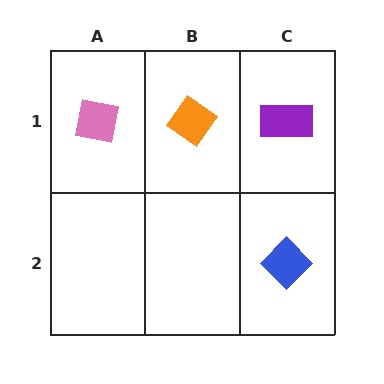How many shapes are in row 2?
1 shape.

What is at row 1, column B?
An orange diamond.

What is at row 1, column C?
A purple rectangle.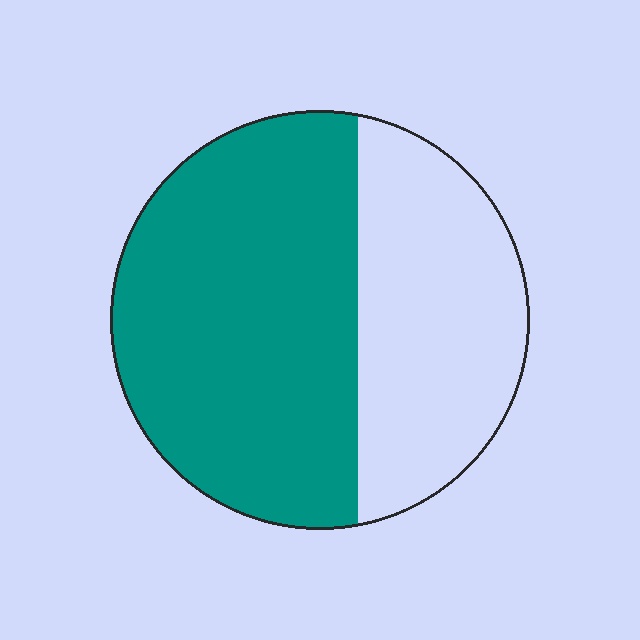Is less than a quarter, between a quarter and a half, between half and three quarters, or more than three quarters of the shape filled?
Between half and three quarters.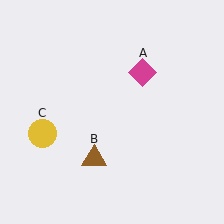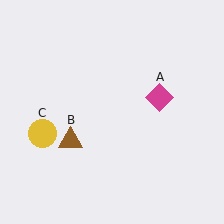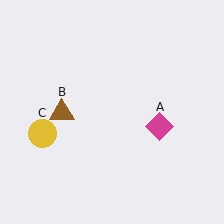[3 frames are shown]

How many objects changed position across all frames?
2 objects changed position: magenta diamond (object A), brown triangle (object B).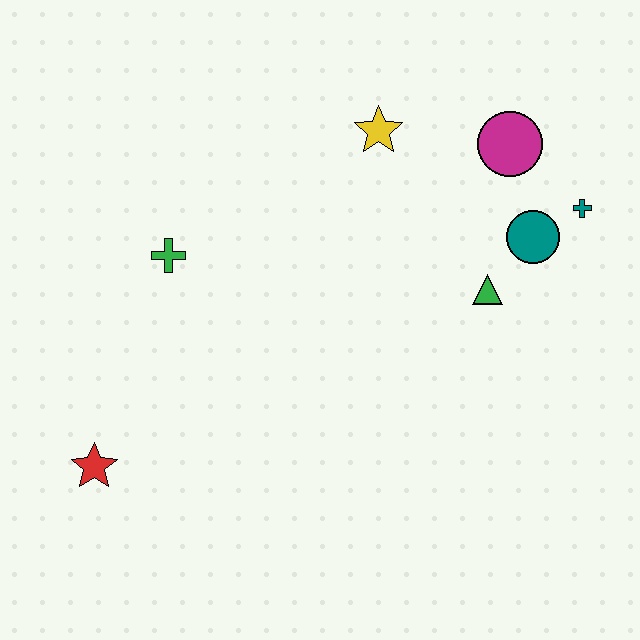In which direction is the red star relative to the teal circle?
The red star is to the left of the teal circle.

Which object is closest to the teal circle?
The teal cross is closest to the teal circle.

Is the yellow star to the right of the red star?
Yes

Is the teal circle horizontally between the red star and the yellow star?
No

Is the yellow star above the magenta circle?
Yes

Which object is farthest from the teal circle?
The red star is farthest from the teal circle.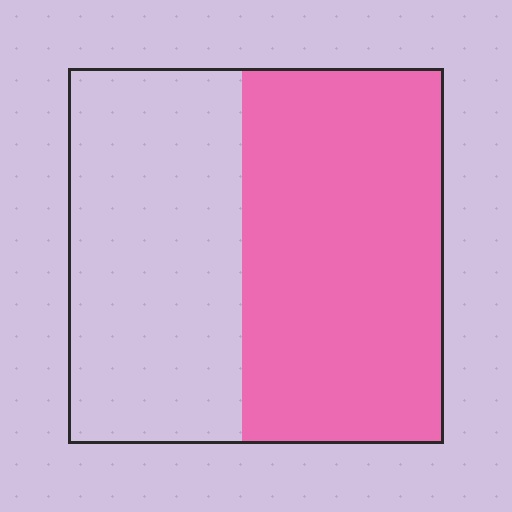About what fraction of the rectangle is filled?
About one half (1/2).